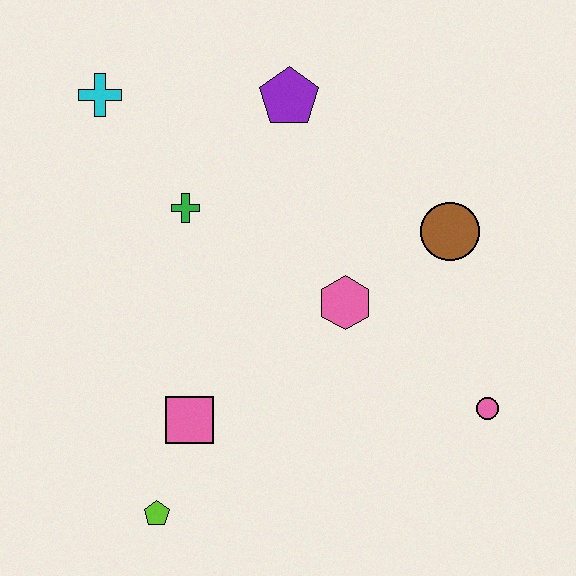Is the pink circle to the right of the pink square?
Yes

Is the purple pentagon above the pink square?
Yes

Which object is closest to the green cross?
The cyan cross is closest to the green cross.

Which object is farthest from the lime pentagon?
The purple pentagon is farthest from the lime pentagon.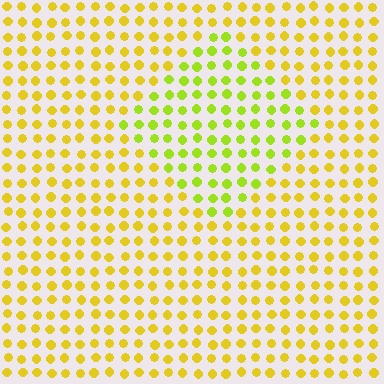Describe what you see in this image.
The image is filled with small yellow elements in a uniform arrangement. A diamond-shaped region is visible where the elements are tinted to a slightly different hue, forming a subtle color boundary.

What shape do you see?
I see a diamond.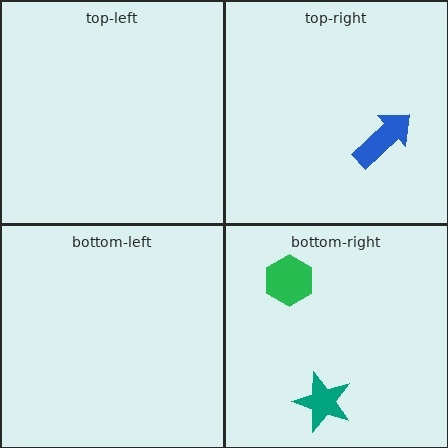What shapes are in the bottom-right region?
The green hexagon, the teal star.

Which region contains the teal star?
The bottom-right region.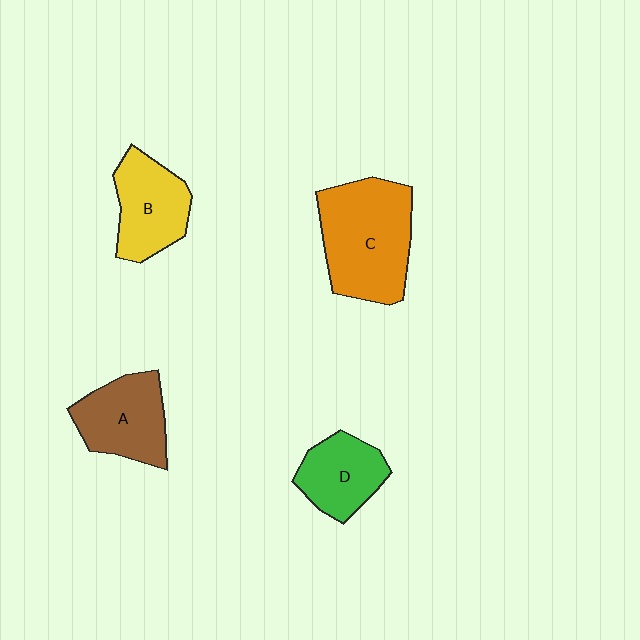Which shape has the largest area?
Shape C (orange).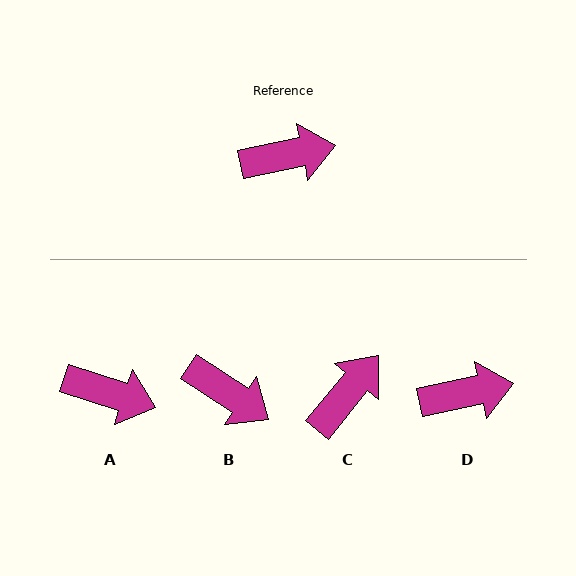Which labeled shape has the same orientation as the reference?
D.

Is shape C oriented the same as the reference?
No, it is off by about 39 degrees.